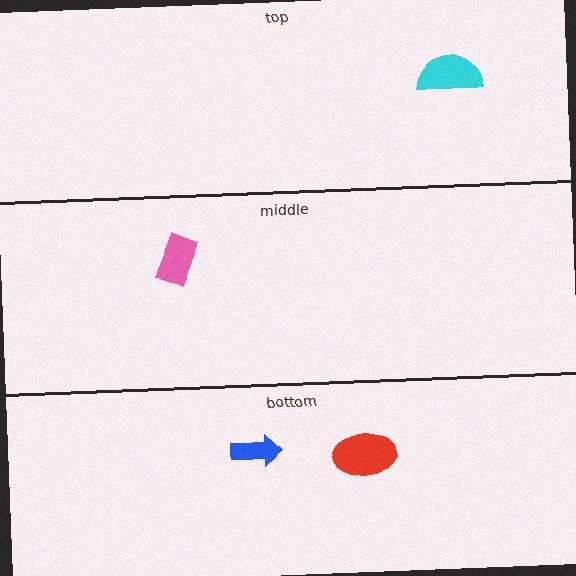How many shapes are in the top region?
1.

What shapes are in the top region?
The cyan semicircle.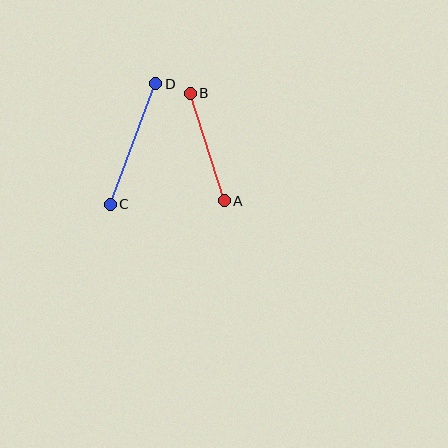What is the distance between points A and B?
The distance is approximately 113 pixels.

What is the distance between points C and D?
The distance is approximately 129 pixels.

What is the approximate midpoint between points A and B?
The midpoint is at approximately (207, 147) pixels.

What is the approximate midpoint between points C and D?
The midpoint is at approximately (133, 144) pixels.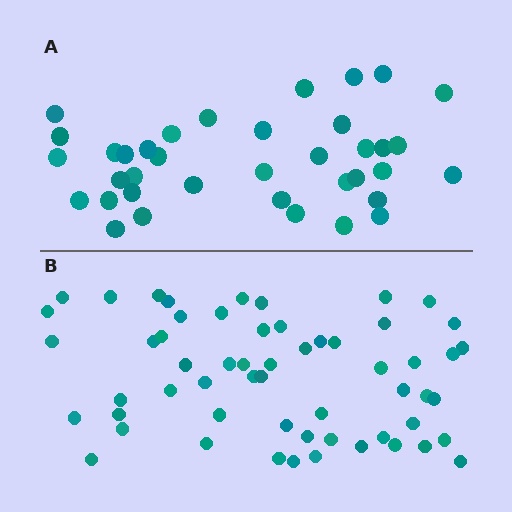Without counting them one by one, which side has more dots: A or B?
Region B (the bottom region) has more dots.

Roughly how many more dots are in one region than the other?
Region B has approximately 20 more dots than region A.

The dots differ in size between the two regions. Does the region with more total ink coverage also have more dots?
No. Region A has more total ink coverage because its dots are larger, but region B actually contains more individual dots. Total area can be misleading — the number of items is what matters here.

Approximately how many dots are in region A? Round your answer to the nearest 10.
About 40 dots. (The exact count is 37, which rounds to 40.)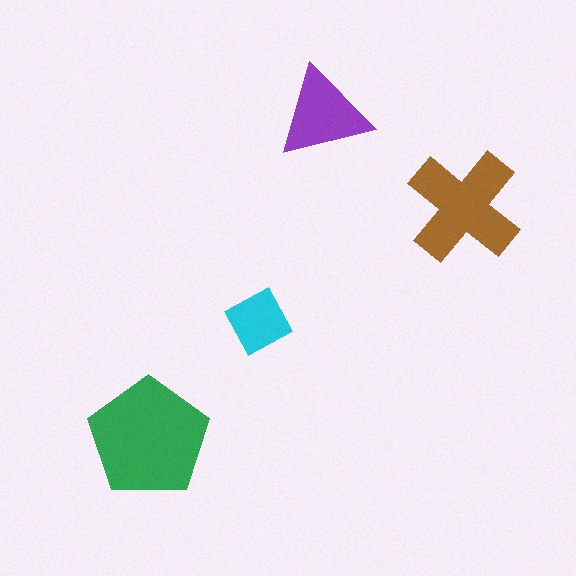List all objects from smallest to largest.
The cyan diamond, the purple triangle, the brown cross, the green pentagon.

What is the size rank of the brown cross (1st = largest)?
2nd.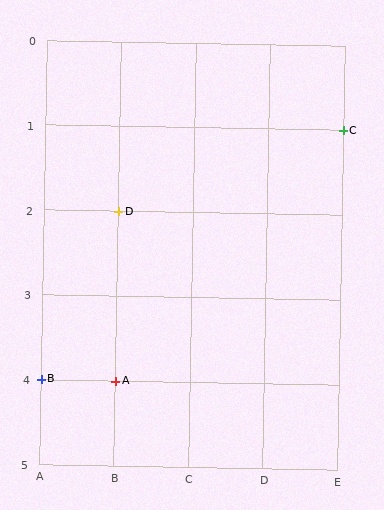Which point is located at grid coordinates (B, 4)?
Point A is at (B, 4).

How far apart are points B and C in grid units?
Points B and C are 4 columns and 3 rows apart (about 5.0 grid units diagonally).